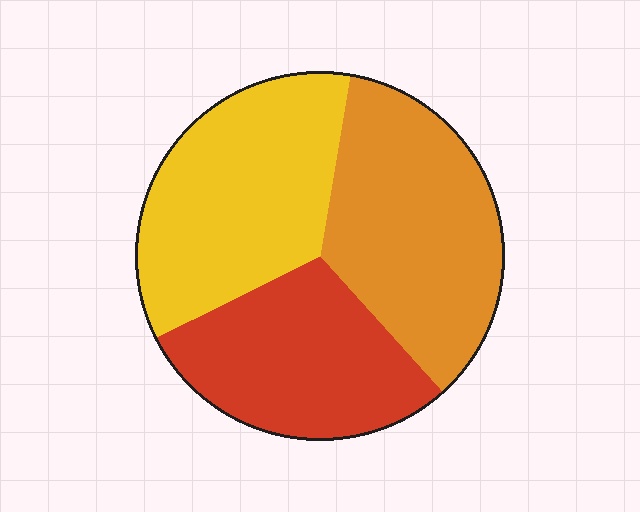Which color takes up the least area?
Red, at roughly 30%.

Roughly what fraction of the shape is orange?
Orange covers around 35% of the shape.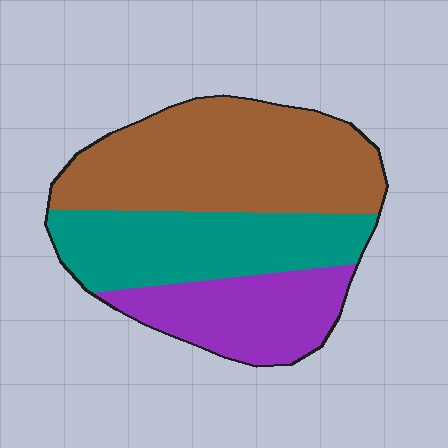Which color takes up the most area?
Brown, at roughly 45%.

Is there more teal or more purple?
Teal.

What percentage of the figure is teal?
Teal takes up about one third (1/3) of the figure.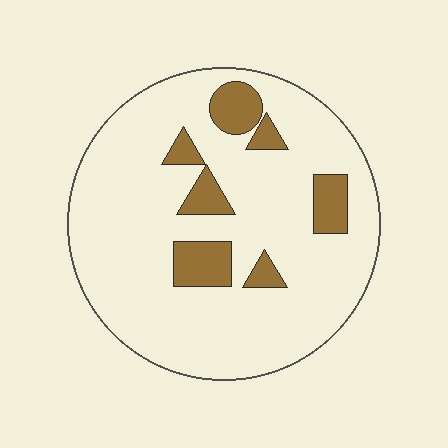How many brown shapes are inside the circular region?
7.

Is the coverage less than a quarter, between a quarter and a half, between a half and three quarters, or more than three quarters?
Less than a quarter.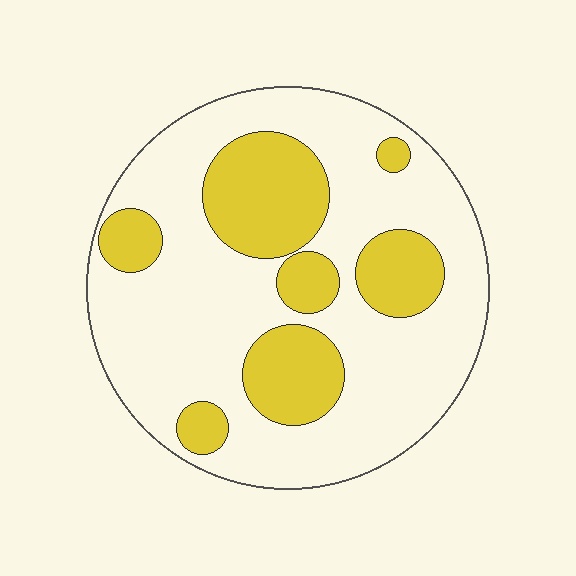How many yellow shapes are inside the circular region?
7.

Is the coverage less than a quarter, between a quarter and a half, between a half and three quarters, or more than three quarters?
Between a quarter and a half.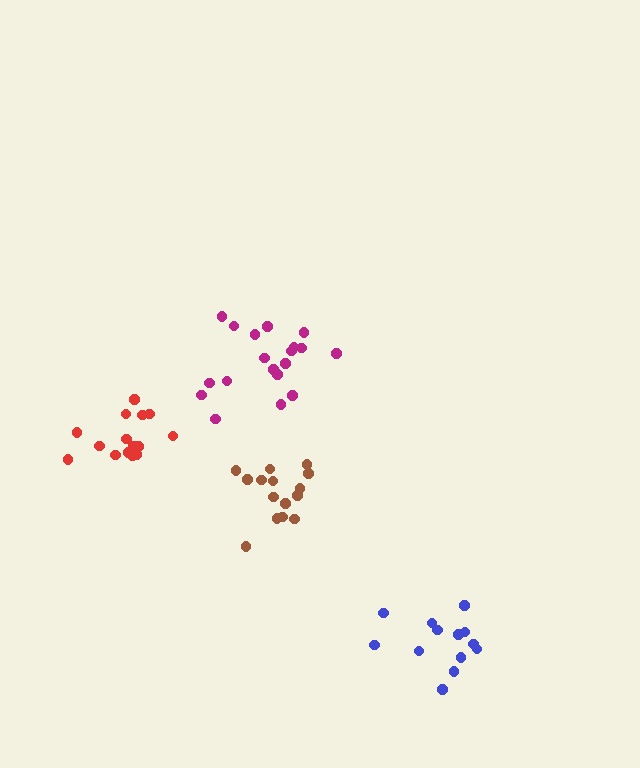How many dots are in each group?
Group 1: 15 dots, Group 2: 16 dots, Group 3: 13 dots, Group 4: 19 dots (63 total).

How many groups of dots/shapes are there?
There are 4 groups.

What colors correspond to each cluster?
The clusters are colored: brown, red, blue, magenta.